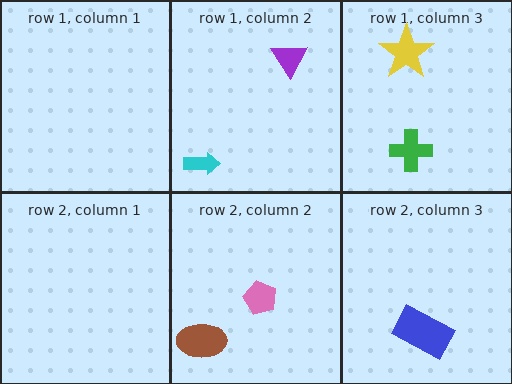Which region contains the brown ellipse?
The row 2, column 2 region.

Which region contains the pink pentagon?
The row 2, column 2 region.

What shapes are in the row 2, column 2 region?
The pink pentagon, the brown ellipse.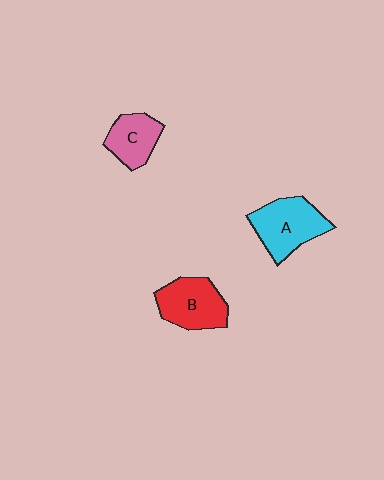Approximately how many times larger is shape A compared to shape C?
Approximately 1.5 times.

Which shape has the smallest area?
Shape C (pink).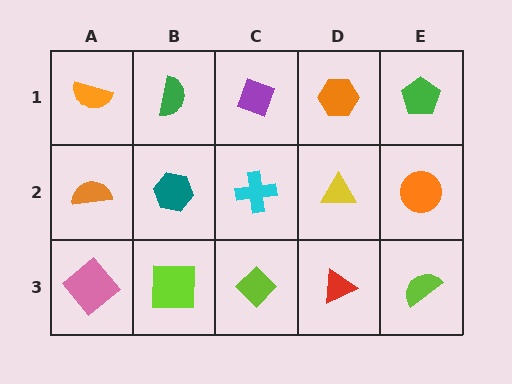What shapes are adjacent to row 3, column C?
A cyan cross (row 2, column C), a lime square (row 3, column B), a red triangle (row 3, column D).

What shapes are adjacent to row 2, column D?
An orange hexagon (row 1, column D), a red triangle (row 3, column D), a cyan cross (row 2, column C), an orange circle (row 2, column E).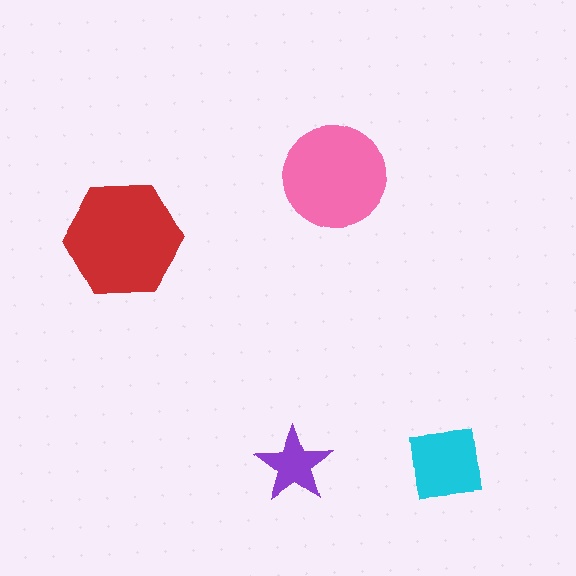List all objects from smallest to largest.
The purple star, the cyan square, the pink circle, the red hexagon.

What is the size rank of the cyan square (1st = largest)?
3rd.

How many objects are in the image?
There are 4 objects in the image.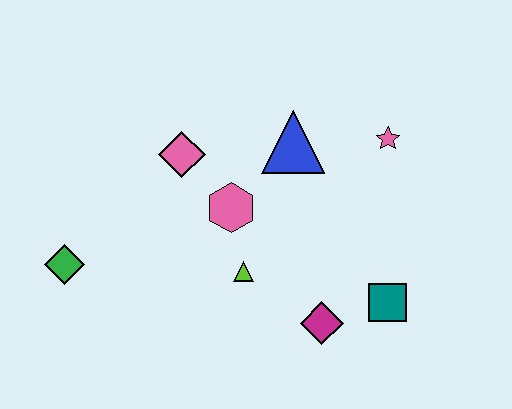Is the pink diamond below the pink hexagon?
No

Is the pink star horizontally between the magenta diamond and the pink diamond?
No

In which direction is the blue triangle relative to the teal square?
The blue triangle is above the teal square.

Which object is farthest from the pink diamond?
The teal square is farthest from the pink diamond.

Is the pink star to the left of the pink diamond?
No